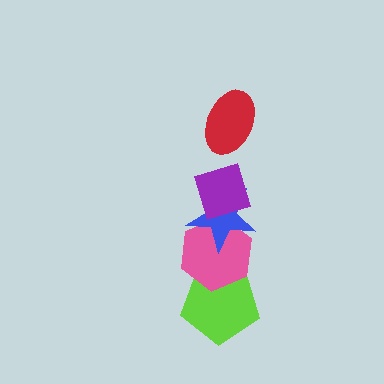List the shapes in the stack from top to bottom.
From top to bottom: the red ellipse, the purple diamond, the blue star, the pink hexagon, the lime pentagon.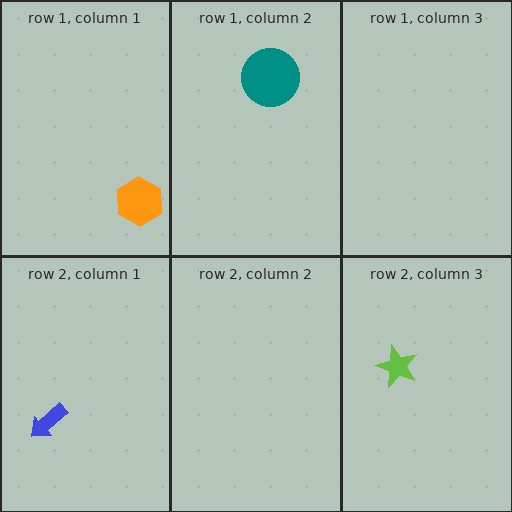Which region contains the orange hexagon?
The row 1, column 1 region.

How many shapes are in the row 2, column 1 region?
1.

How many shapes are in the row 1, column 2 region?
1.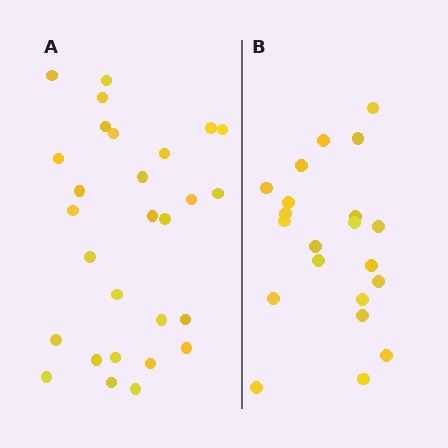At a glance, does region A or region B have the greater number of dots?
Region A (the left region) has more dots.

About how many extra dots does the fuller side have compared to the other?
Region A has roughly 8 or so more dots than region B.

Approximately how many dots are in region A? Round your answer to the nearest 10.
About 30 dots. (The exact count is 28, which rounds to 30.)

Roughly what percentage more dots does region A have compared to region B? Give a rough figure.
About 35% more.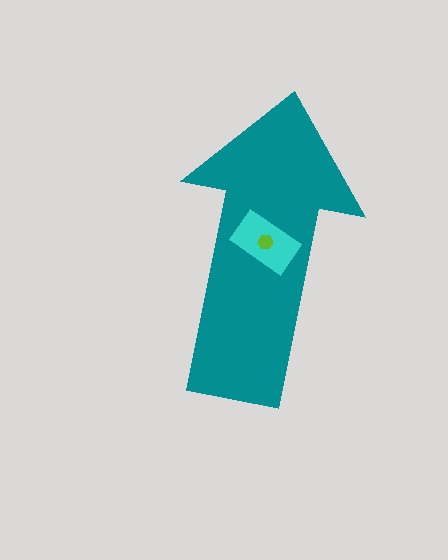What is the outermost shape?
The teal arrow.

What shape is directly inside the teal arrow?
The cyan rectangle.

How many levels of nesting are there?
3.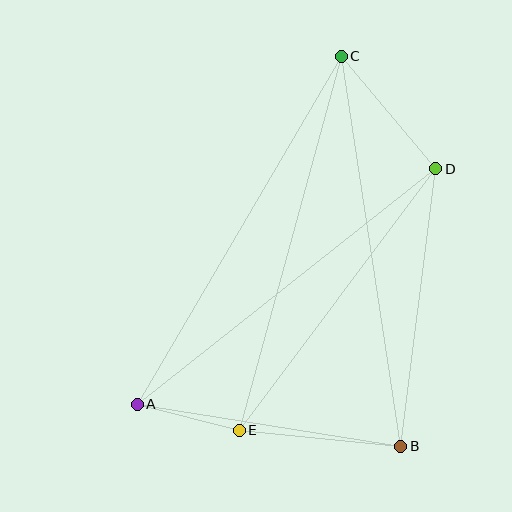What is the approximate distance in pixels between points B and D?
The distance between B and D is approximately 280 pixels.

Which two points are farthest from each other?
Points A and C are farthest from each other.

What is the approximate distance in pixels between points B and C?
The distance between B and C is approximately 395 pixels.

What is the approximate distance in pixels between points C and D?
The distance between C and D is approximately 147 pixels.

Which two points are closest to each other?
Points A and E are closest to each other.